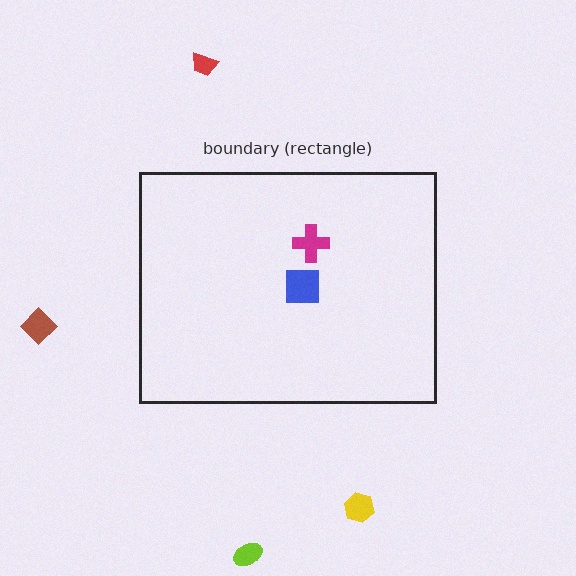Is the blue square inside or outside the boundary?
Inside.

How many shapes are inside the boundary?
2 inside, 4 outside.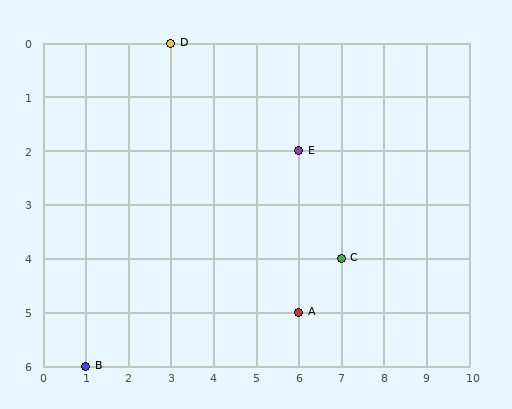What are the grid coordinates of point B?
Point B is at grid coordinates (1, 6).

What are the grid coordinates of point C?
Point C is at grid coordinates (7, 4).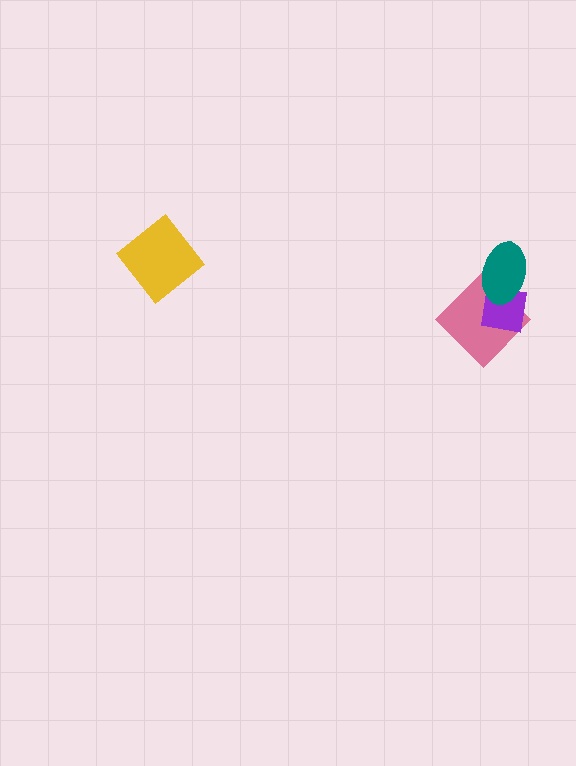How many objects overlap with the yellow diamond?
0 objects overlap with the yellow diamond.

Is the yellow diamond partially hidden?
No, no other shape covers it.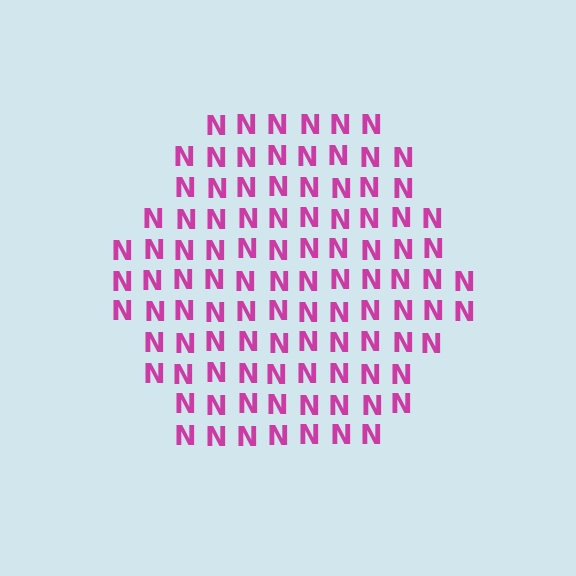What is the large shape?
The large shape is a hexagon.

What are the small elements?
The small elements are letter N's.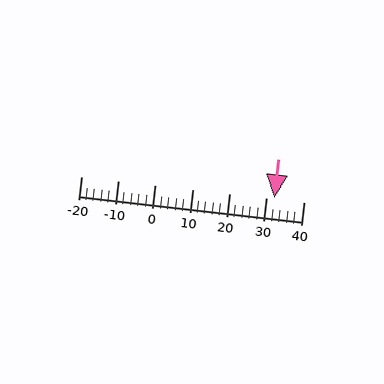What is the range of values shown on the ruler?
The ruler shows values from -20 to 40.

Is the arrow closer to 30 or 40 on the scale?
The arrow is closer to 30.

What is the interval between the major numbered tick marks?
The major tick marks are spaced 10 units apart.